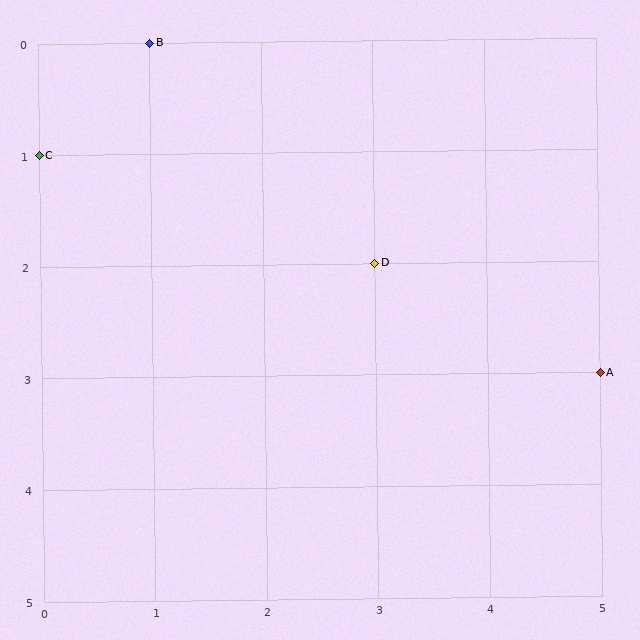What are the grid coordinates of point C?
Point C is at grid coordinates (0, 1).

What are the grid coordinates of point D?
Point D is at grid coordinates (3, 2).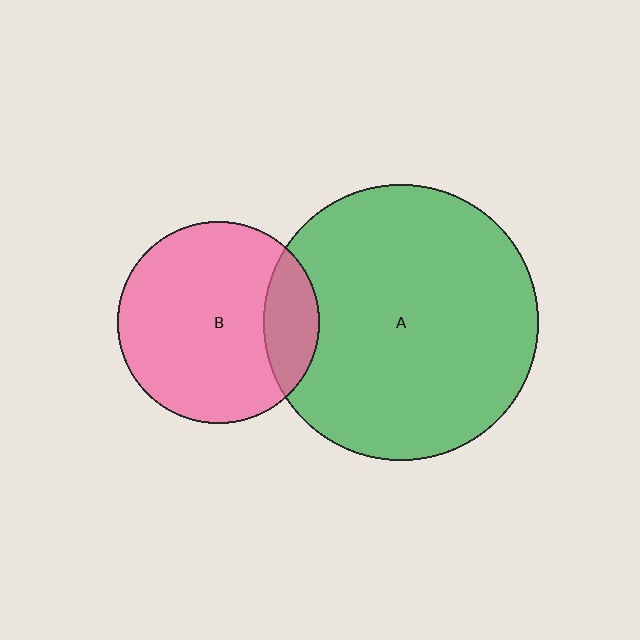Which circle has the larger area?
Circle A (green).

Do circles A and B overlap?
Yes.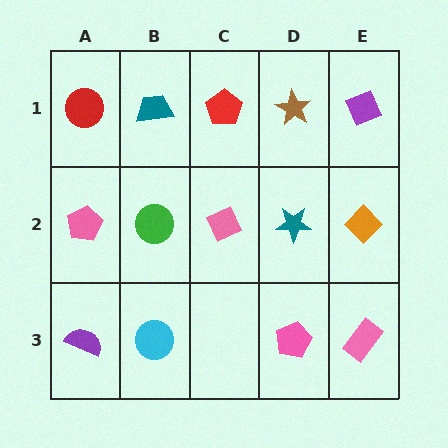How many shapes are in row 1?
5 shapes.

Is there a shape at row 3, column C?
No, that cell is empty.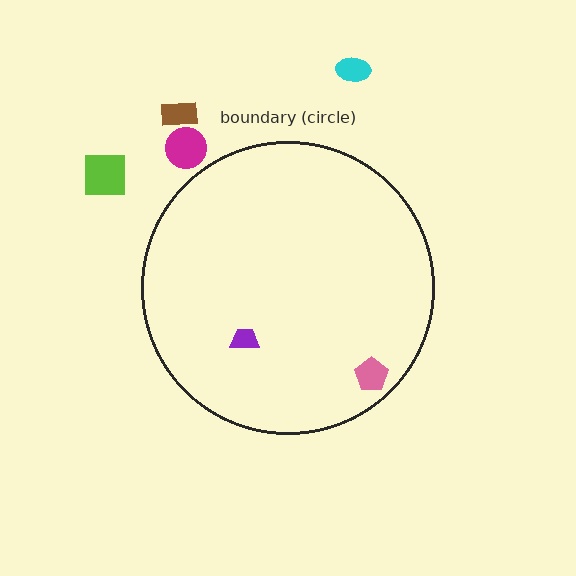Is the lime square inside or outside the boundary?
Outside.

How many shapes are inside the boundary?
2 inside, 4 outside.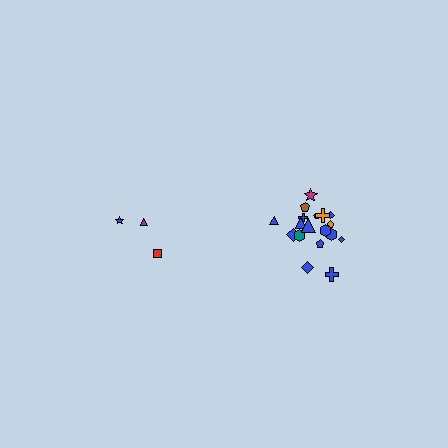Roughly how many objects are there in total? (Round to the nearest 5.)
Roughly 20 objects in total.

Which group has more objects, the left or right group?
The right group.